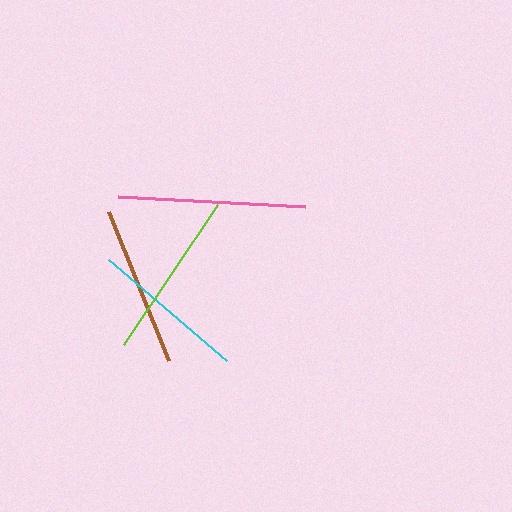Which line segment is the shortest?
The cyan line is the shortest at approximately 155 pixels.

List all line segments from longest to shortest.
From longest to shortest: pink, lime, brown, cyan.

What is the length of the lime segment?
The lime segment is approximately 169 pixels long.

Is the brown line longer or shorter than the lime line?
The lime line is longer than the brown line.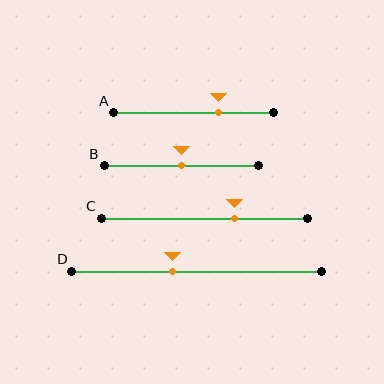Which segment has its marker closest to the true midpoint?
Segment B has its marker closest to the true midpoint.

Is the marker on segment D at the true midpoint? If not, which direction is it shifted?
No, the marker on segment D is shifted to the left by about 10% of the segment length.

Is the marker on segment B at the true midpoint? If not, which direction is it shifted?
Yes, the marker on segment B is at the true midpoint.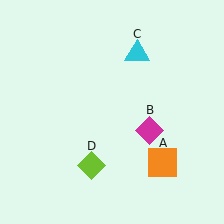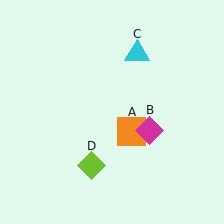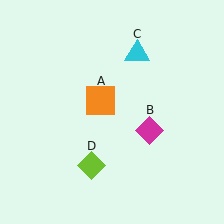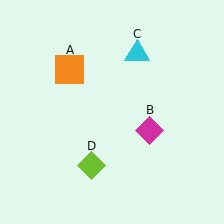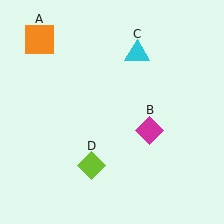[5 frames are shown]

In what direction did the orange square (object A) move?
The orange square (object A) moved up and to the left.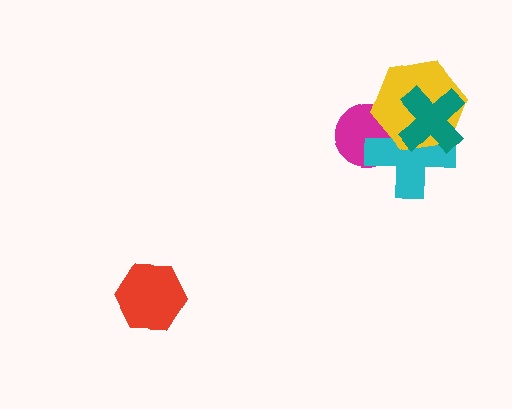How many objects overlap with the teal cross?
2 objects overlap with the teal cross.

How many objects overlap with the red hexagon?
0 objects overlap with the red hexagon.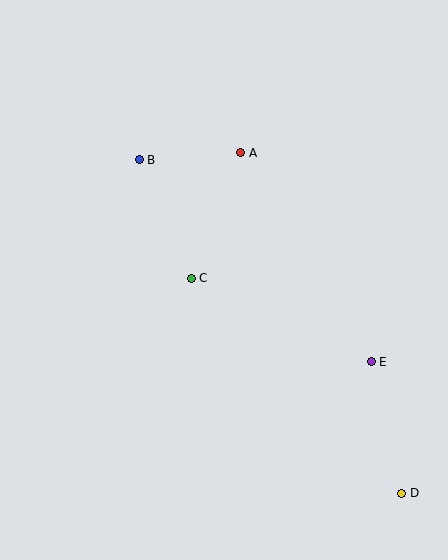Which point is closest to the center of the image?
Point C at (191, 278) is closest to the center.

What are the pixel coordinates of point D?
Point D is at (402, 493).